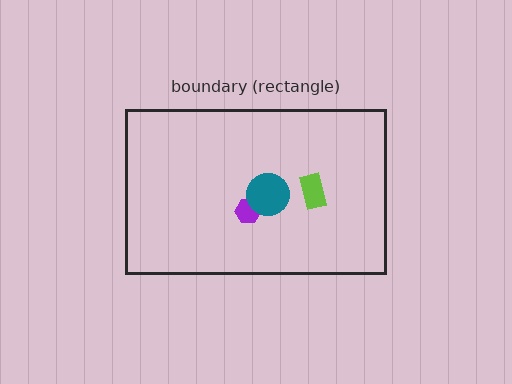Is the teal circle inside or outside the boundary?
Inside.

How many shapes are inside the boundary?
3 inside, 0 outside.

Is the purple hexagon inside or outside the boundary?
Inside.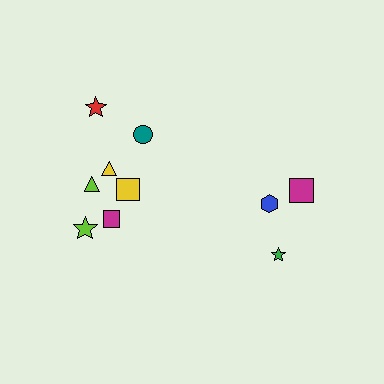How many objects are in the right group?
There are 3 objects.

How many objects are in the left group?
There are 7 objects.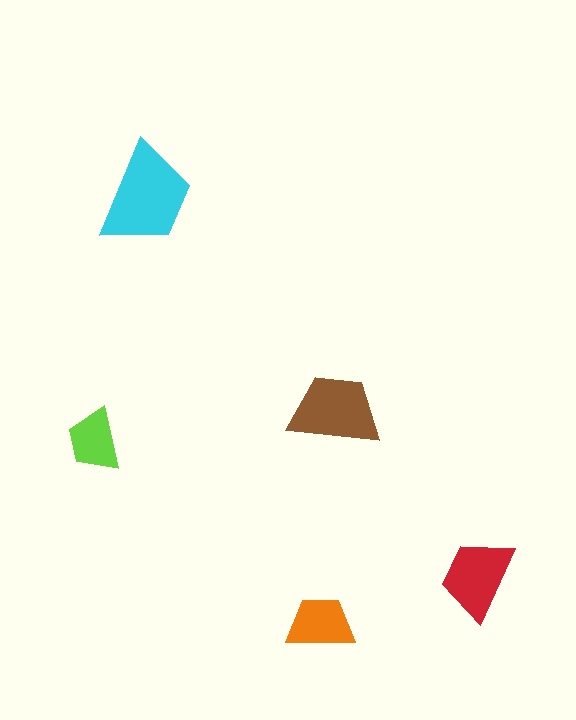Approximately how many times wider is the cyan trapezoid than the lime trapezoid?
About 1.5 times wider.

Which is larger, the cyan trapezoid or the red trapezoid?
The cyan one.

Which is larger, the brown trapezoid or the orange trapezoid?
The brown one.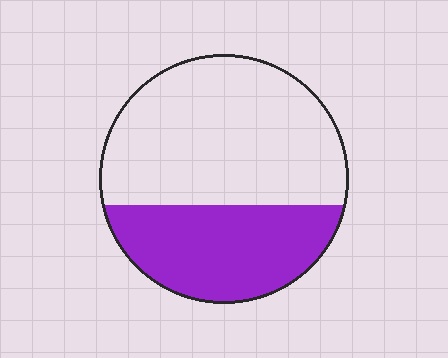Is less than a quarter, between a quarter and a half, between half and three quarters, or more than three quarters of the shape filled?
Between a quarter and a half.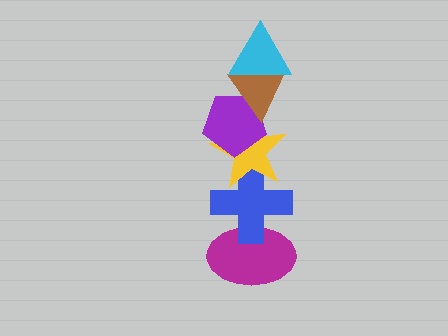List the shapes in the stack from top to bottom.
From top to bottom: the cyan triangle, the brown triangle, the purple pentagon, the yellow star, the blue cross, the magenta ellipse.